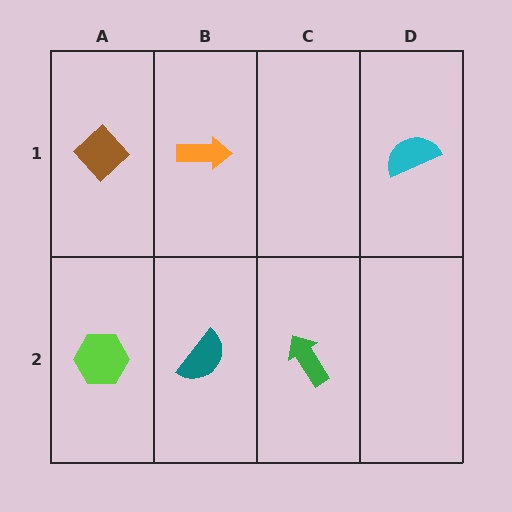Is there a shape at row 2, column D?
No, that cell is empty.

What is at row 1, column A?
A brown diamond.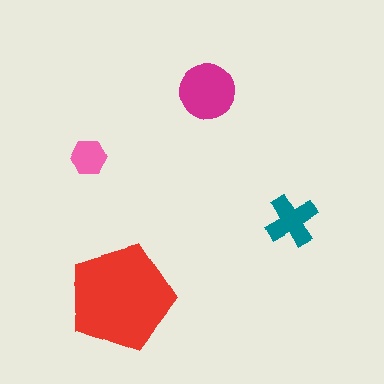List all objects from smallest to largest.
The pink hexagon, the teal cross, the magenta circle, the red pentagon.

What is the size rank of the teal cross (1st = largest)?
3rd.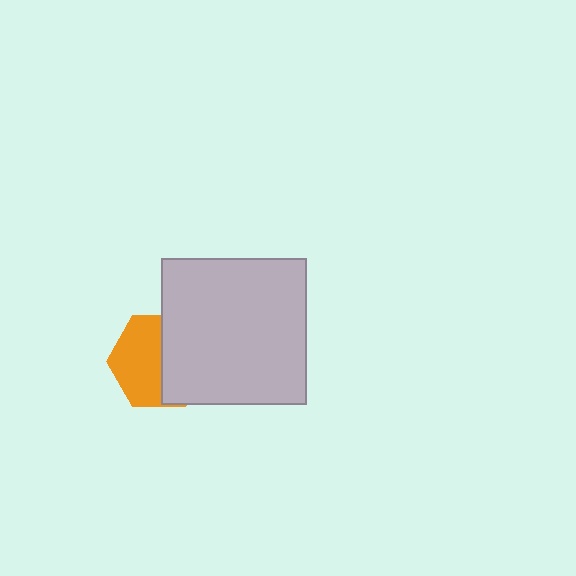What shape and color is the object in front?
The object in front is a light gray square.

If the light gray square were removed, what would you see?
You would see the complete orange hexagon.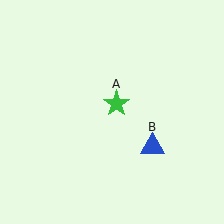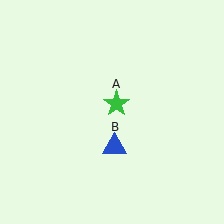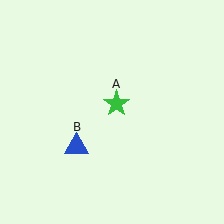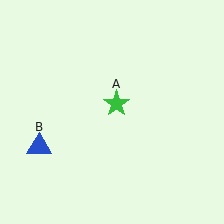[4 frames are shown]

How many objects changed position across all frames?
1 object changed position: blue triangle (object B).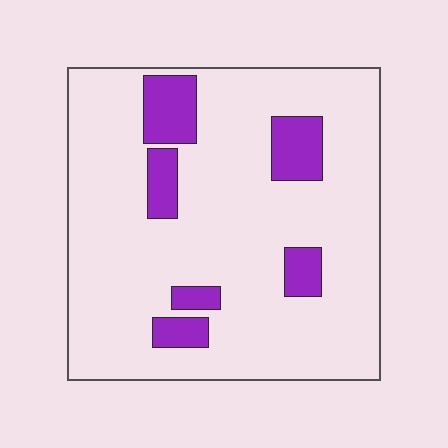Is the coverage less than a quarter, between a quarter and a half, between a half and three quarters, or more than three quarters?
Less than a quarter.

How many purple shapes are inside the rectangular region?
6.